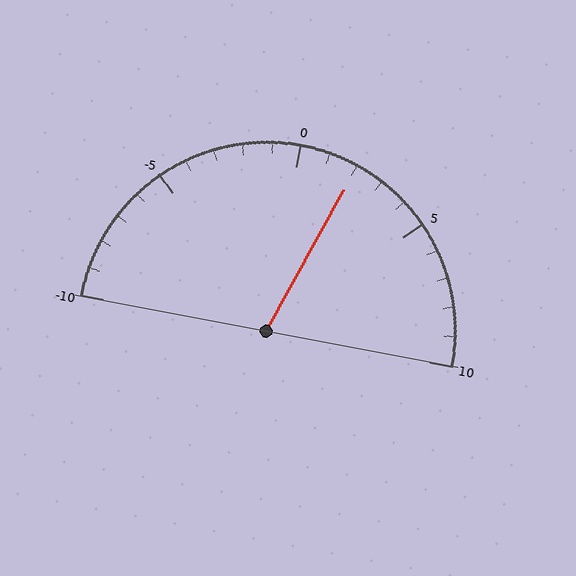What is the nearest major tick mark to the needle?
The nearest major tick mark is 0.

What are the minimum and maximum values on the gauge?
The gauge ranges from -10 to 10.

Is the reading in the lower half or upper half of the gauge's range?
The reading is in the upper half of the range (-10 to 10).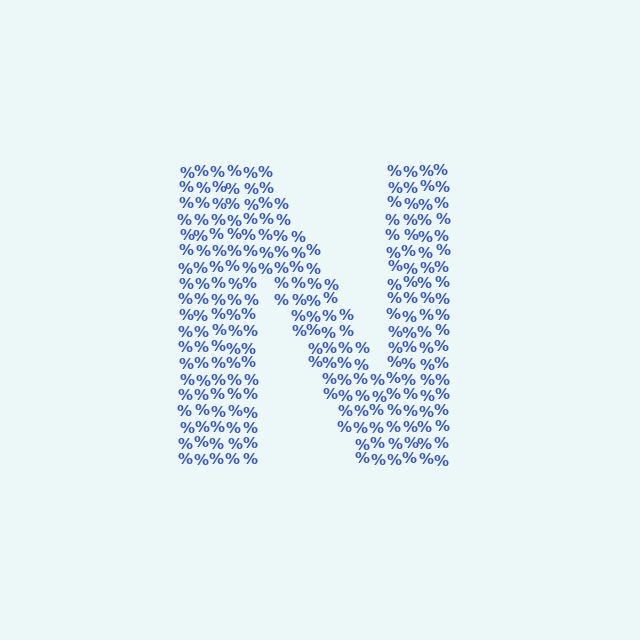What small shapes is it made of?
It is made of small percent signs.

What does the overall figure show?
The overall figure shows the letter N.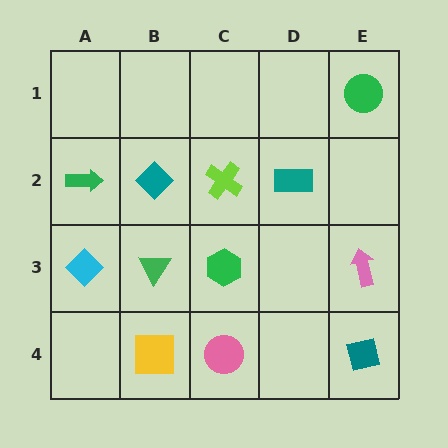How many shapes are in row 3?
4 shapes.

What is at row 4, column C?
A pink circle.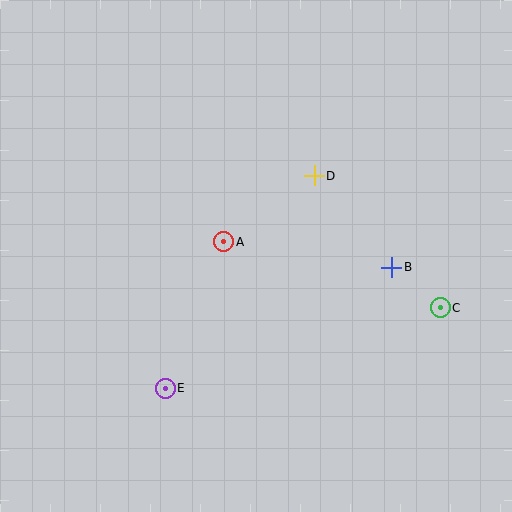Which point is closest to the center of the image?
Point A at (224, 242) is closest to the center.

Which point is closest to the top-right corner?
Point D is closest to the top-right corner.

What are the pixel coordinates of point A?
Point A is at (224, 242).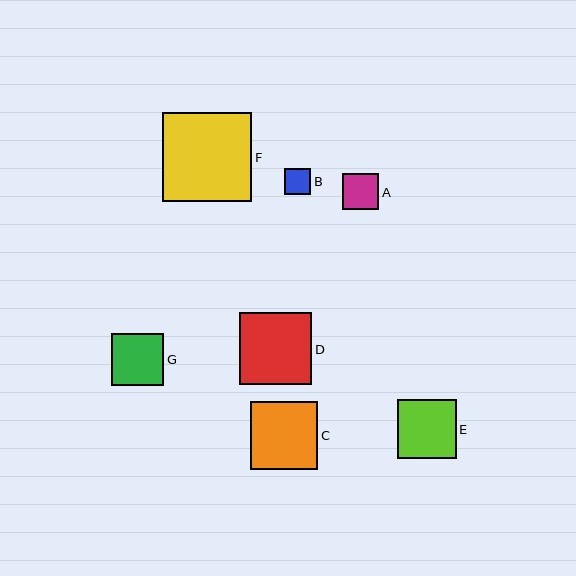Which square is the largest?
Square F is the largest with a size of approximately 89 pixels.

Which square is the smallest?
Square B is the smallest with a size of approximately 26 pixels.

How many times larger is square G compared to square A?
Square G is approximately 1.4 times the size of square A.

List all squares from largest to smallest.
From largest to smallest: F, D, C, E, G, A, B.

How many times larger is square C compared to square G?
Square C is approximately 1.3 times the size of square G.